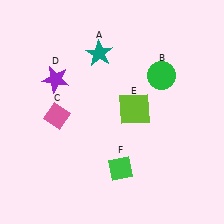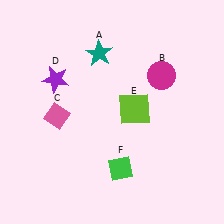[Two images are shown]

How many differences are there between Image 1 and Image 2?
There is 1 difference between the two images.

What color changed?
The circle (B) changed from green in Image 1 to magenta in Image 2.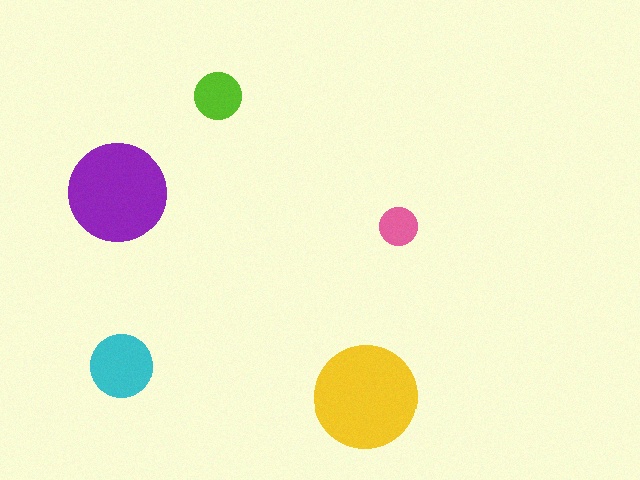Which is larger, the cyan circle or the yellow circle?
The yellow one.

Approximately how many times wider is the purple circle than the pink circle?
About 2.5 times wider.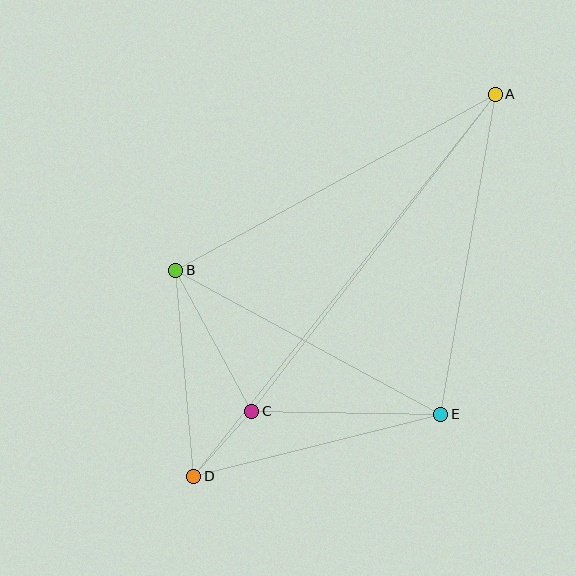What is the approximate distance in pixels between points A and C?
The distance between A and C is approximately 399 pixels.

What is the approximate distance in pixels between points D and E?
The distance between D and E is approximately 255 pixels.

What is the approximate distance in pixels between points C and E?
The distance between C and E is approximately 189 pixels.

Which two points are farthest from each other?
Points A and D are farthest from each other.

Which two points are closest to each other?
Points C and D are closest to each other.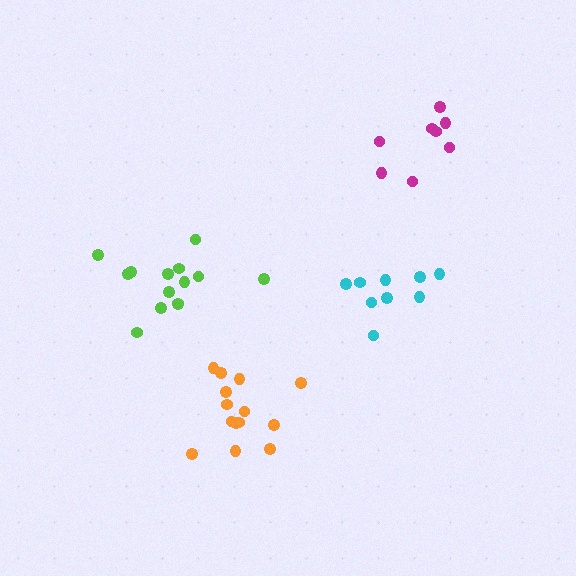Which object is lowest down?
The orange cluster is bottommost.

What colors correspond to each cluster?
The clusters are colored: orange, cyan, lime, magenta.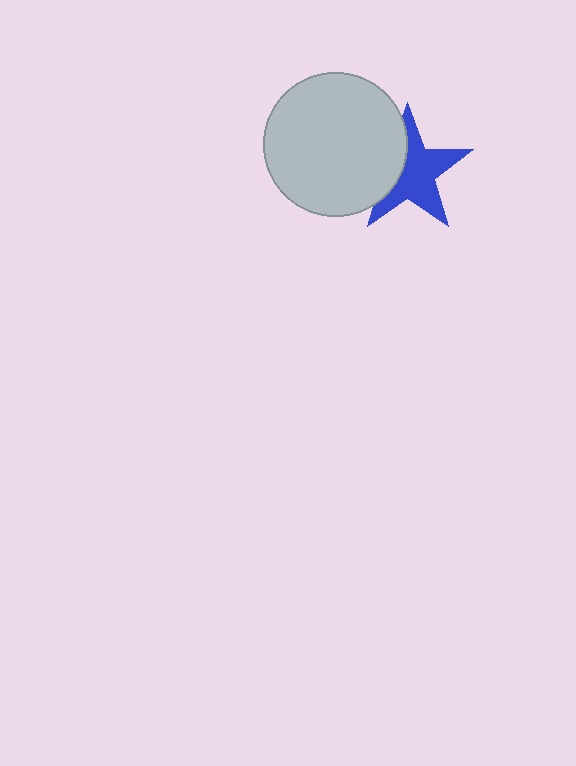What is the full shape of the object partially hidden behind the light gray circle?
The partially hidden object is a blue star.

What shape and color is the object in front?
The object in front is a light gray circle.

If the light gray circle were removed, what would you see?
You would see the complete blue star.